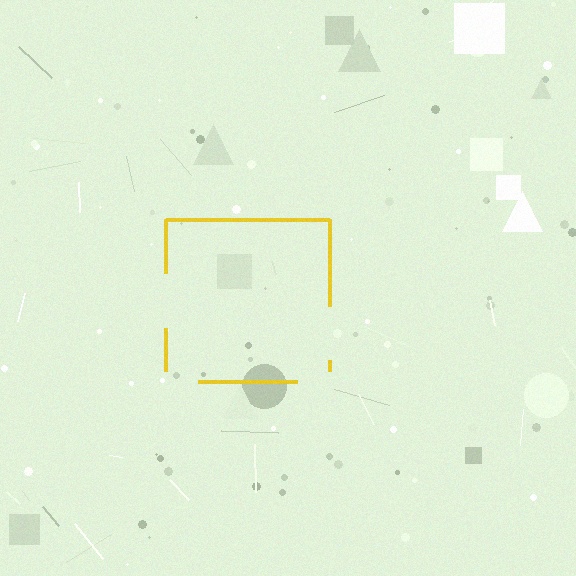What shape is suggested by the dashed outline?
The dashed outline suggests a square.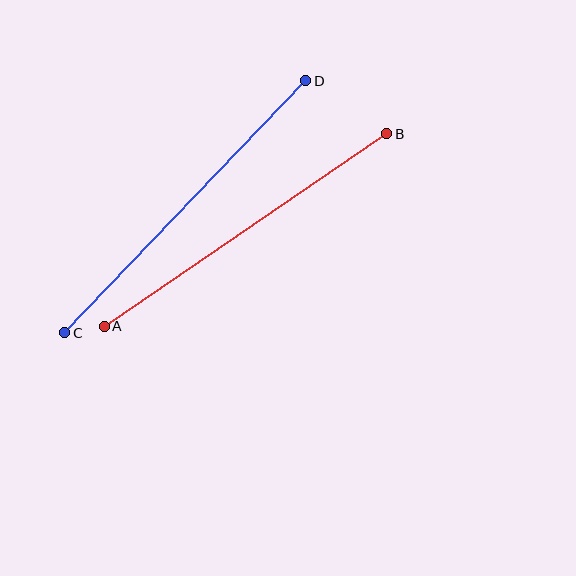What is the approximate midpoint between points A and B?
The midpoint is at approximately (246, 230) pixels.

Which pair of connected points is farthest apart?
Points C and D are farthest apart.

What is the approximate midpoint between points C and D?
The midpoint is at approximately (185, 207) pixels.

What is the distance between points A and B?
The distance is approximately 342 pixels.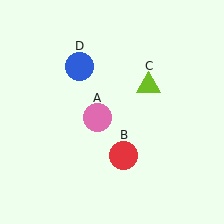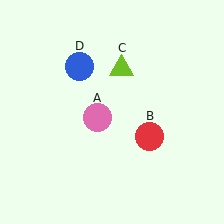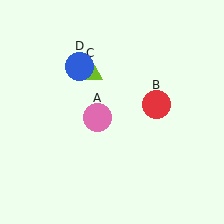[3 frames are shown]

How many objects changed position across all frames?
2 objects changed position: red circle (object B), lime triangle (object C).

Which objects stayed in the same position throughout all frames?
Pink circle (object A) and blue circle (object D) remained stationary.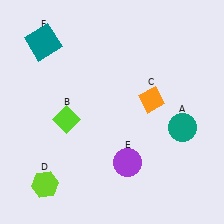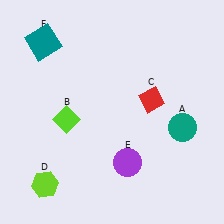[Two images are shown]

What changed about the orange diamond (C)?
In Image 1, C is orange. In Image 2, it changed to red.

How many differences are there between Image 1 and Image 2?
There is 1 difference between the two images.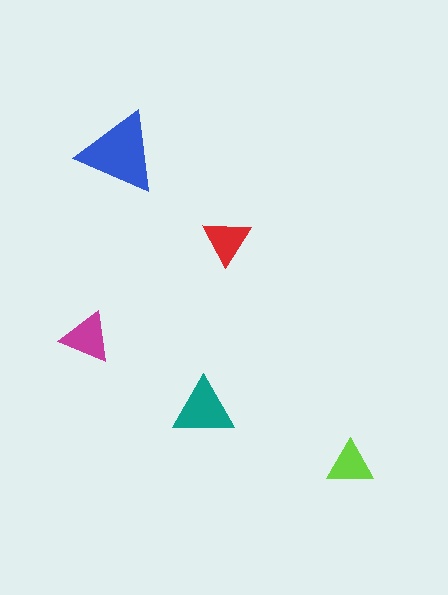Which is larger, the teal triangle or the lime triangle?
The teal one.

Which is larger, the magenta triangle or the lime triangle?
The magenta one.